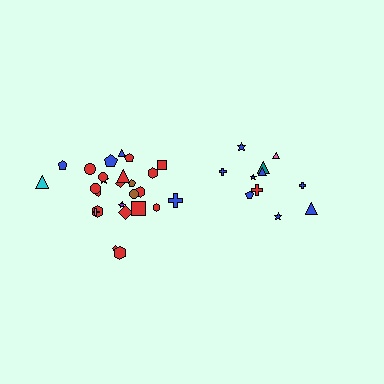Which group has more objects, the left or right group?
The left group.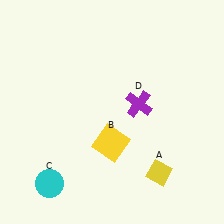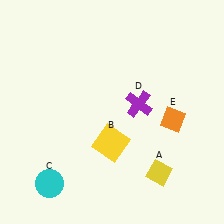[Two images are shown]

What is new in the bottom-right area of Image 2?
An orange diamond (E) was added in the bottom-right area of Image 2.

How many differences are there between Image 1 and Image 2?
There is 1 difference between the two images.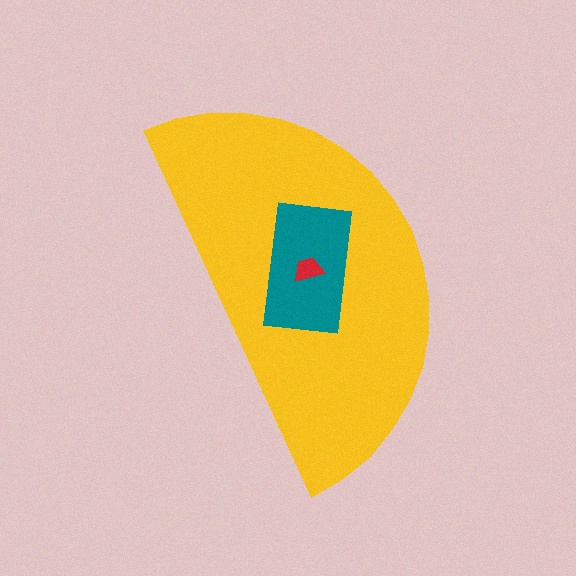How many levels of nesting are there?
3.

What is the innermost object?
The red trapezoid.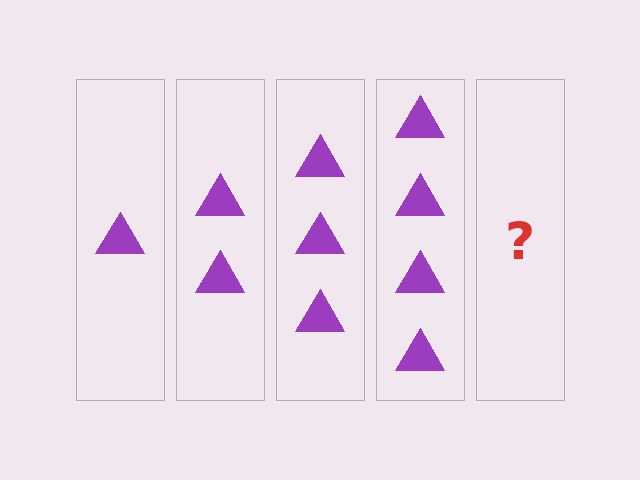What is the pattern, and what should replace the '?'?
The pattern is that each step adds one more triangle. The '?' should be 5 triangles.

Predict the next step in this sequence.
The next step is 5 triangles.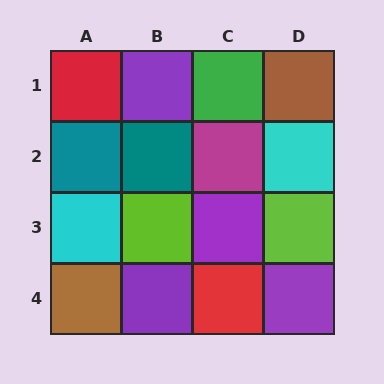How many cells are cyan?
2 cells are cyan.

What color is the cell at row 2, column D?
Cyan.